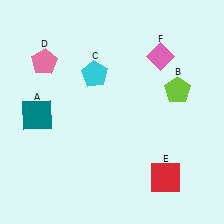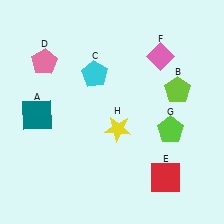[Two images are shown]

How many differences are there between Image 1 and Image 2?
There are 2 differences between the two images.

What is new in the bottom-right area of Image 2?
A yellow star (H) was added in the bottom-right area of Image 2.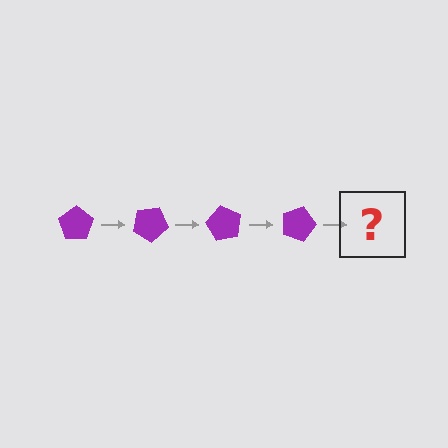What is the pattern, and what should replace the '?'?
The pattern is that the pentagon rotates 30 degrees each step. The '?' should be a purple pentagon rotated 120 degrees.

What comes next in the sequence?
The next element should be a purple pentagon rotated 120 degrees.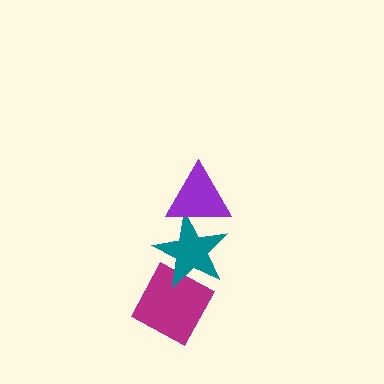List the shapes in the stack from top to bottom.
From top to bottom: the purple triangle, the teal star, the magenta diamond.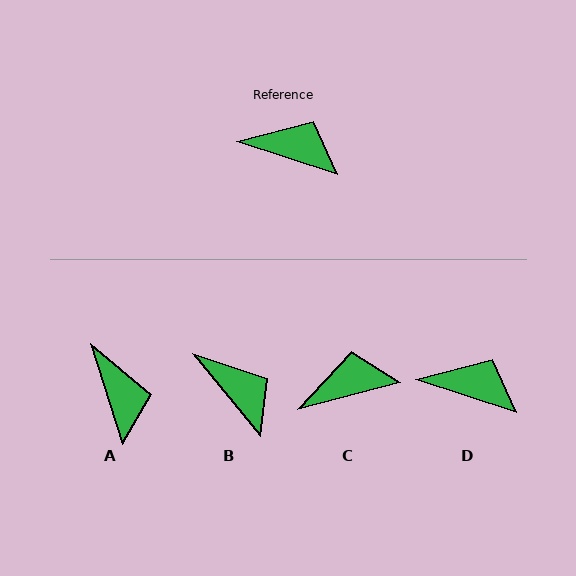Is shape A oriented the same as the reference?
No, it is off by about 55 degrees.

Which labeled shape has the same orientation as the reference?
D.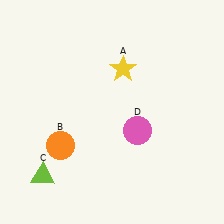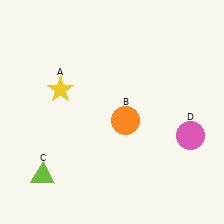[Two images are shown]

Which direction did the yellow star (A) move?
The yellow star (A) moved left.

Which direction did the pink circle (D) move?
The pink circle (D) moved right.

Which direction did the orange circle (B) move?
The orange circle (B) moved right.